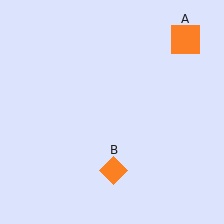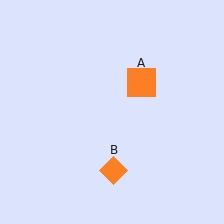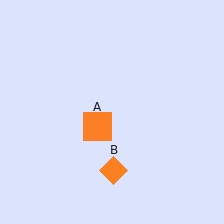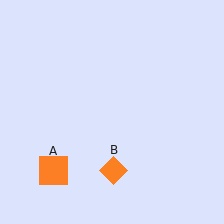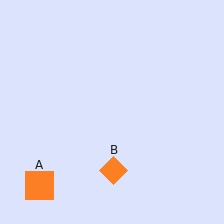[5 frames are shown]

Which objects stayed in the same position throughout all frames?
Orange diamond (object B) remained stationary.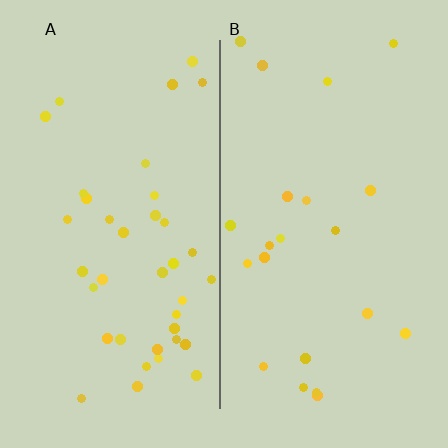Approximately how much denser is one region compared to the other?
Approximately 1.8× — region A over region B.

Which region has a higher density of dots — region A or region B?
A (the left).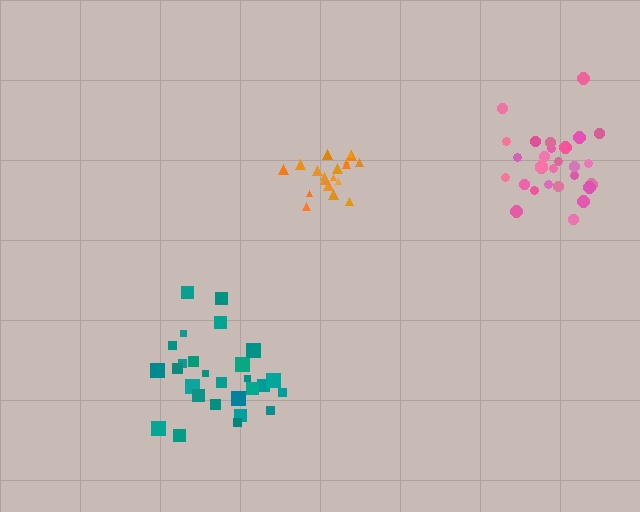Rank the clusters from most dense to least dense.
orange, pink, teal.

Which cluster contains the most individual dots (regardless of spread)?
Pink (28).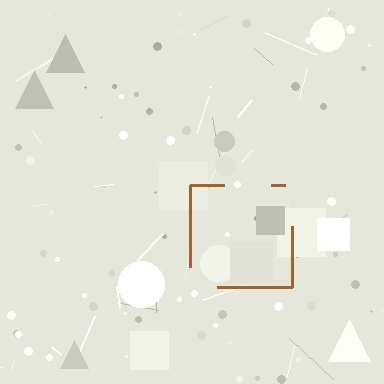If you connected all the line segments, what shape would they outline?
They would outline a square.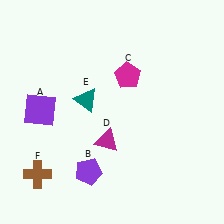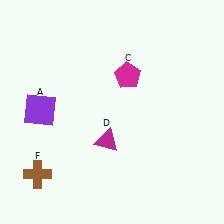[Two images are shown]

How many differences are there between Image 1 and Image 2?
There are 2 differences between the two images.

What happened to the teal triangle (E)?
The teal triangle (E) was removed in Image 2. It was in the top-left area of Image 1.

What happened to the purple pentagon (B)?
The purple pentagon (B) was removed in Image 2. It was in the bottom-left area of Image 1.